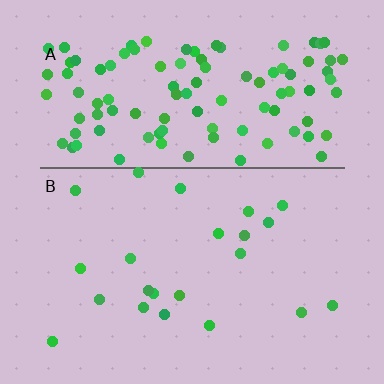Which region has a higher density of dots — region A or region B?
A (the top).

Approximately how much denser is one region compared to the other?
Approximately 5.1× — region A over region B.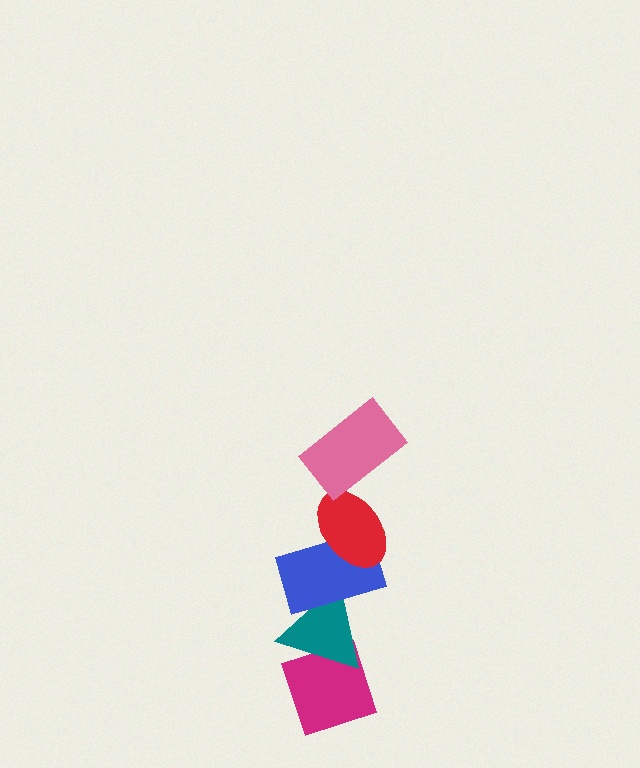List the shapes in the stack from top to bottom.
From top to bottom: the pink rectangle, the red ellipse, the blue rectangle, the teal triangle, the magenta diamond.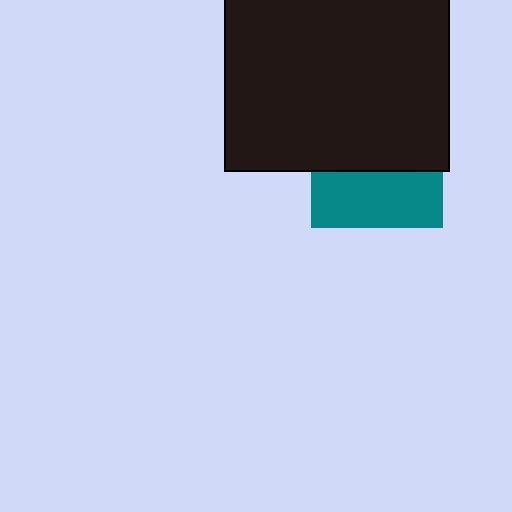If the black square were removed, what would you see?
You would see the complete teal square.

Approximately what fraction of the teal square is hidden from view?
Roughly 58% of the teal square is hidden behind the black square.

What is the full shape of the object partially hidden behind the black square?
The partially hidden object is a teal square.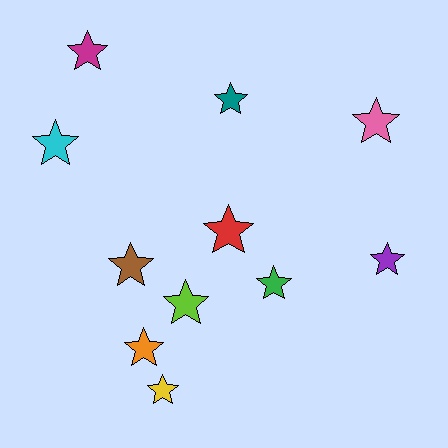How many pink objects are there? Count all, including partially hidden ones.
There is 1 pink object.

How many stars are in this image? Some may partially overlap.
There are 11 stars.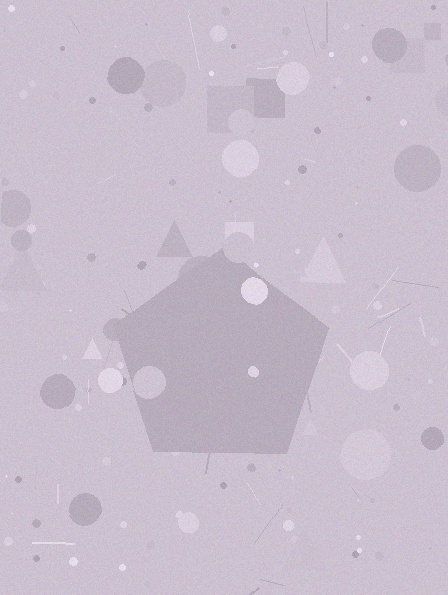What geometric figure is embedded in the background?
A pentagon is embedded in the background.